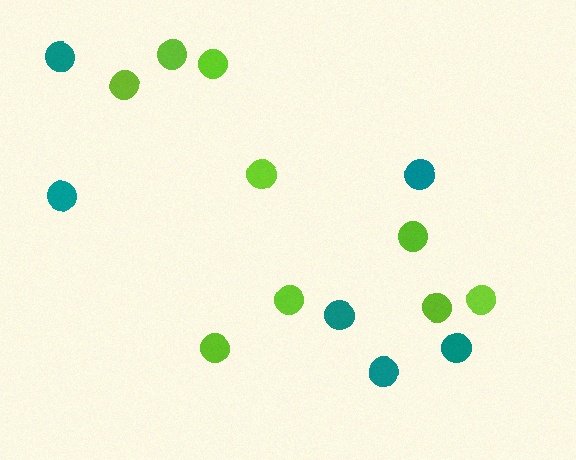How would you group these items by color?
There are 2 groups: one group of teal circles (6) and one group of lime circles (9).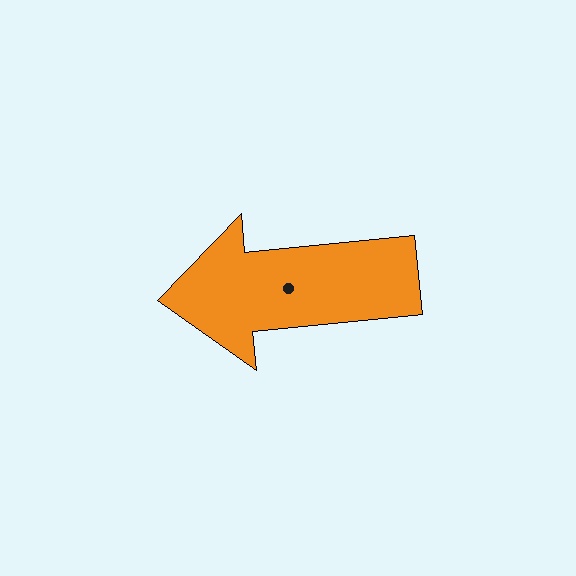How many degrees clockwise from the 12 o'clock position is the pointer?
Approximately 264 degrees.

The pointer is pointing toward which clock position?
Roughly 9 o'clock.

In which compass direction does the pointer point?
West.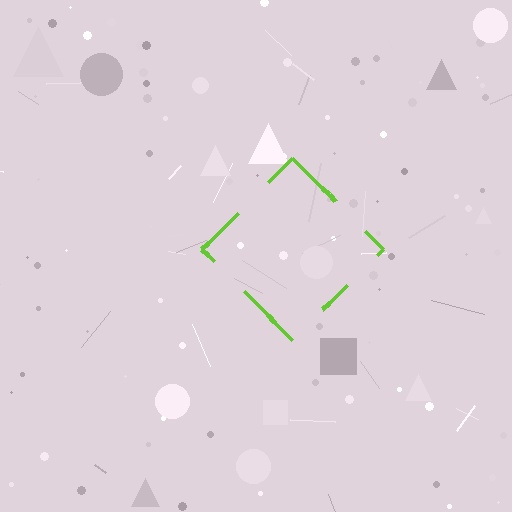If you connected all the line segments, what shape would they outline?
They would outline a diamond.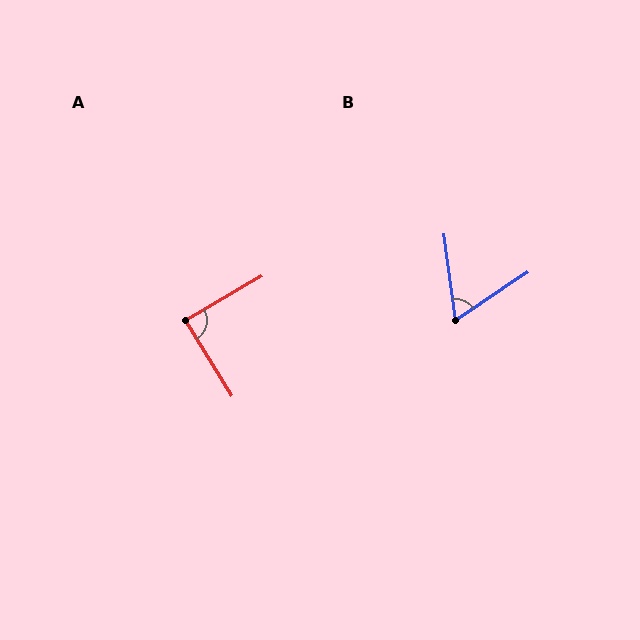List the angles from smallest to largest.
B (64°), A (88°).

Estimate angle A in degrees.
Approximately 88 degrees.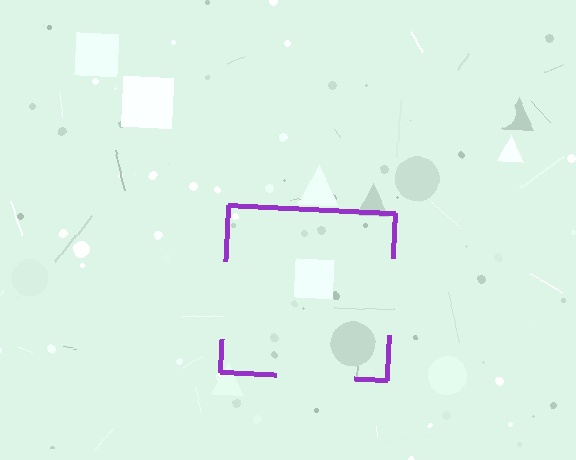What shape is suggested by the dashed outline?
The dashed outline suggests a square.